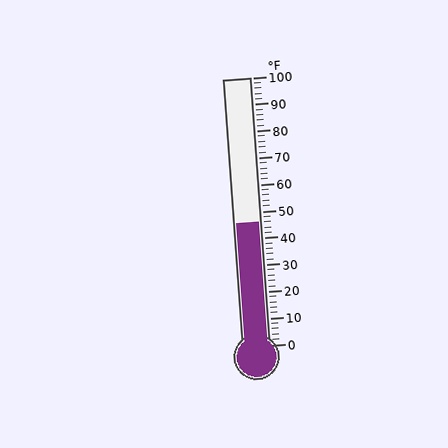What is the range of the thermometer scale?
The thermometer scale ranges from 0°F to 100°F.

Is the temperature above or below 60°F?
The temperature is below 60°F.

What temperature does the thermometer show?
The thermometer shows approximately 46°F.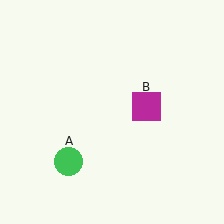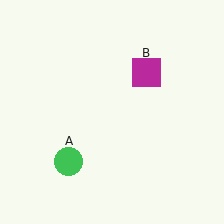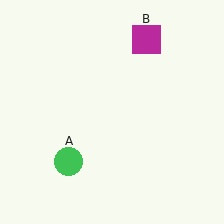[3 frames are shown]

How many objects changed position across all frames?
1 object changed position: magenta square (object B).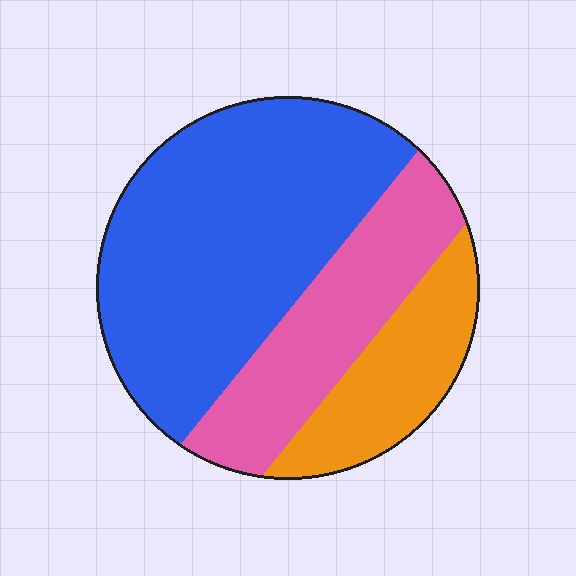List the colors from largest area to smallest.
From largest to smallest: blue, pink, orange.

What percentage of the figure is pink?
Pink takes up about one quarter (1/4) of the figure.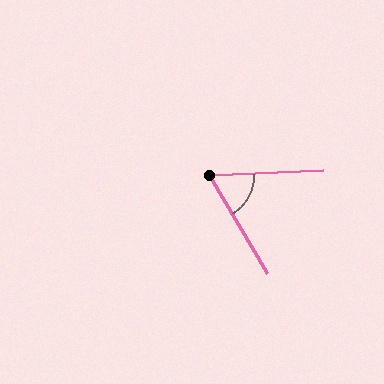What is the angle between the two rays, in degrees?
Approximately 62 degrees.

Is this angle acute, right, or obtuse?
It is acute.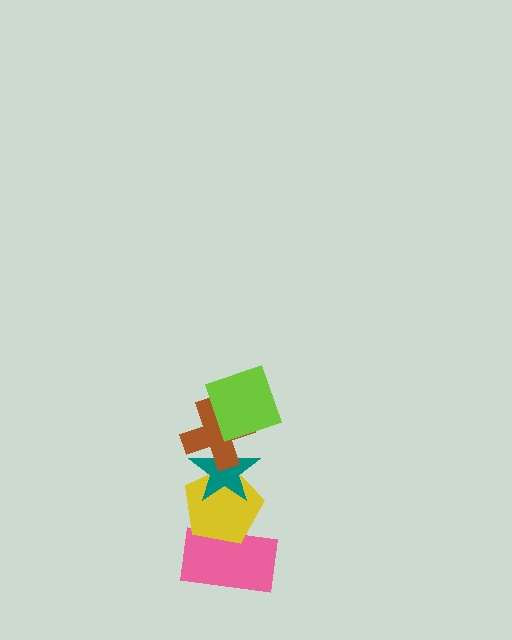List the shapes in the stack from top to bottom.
From top to bottom: the lime square, the brown cross, the teal star, the yellow pentagon, the pink rectangle.